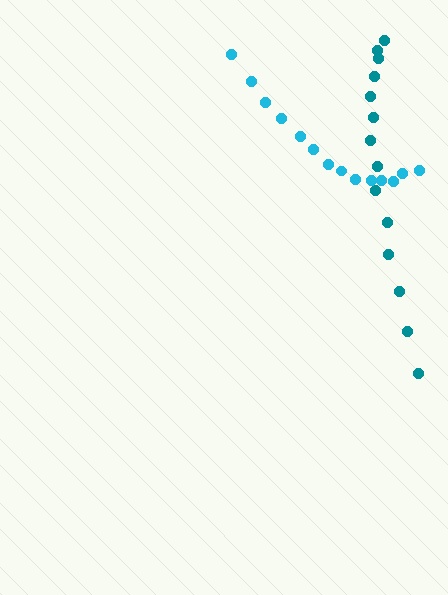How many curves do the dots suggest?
There are 2 distinct paths.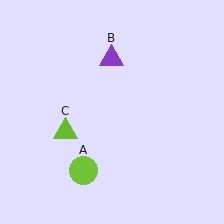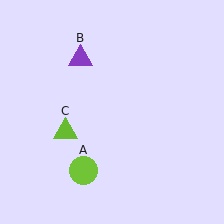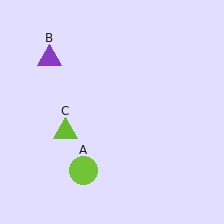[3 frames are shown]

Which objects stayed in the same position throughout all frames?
Lime circle (object A) and lime triangle (object C) remained stationary.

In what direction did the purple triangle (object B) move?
The purple triangle (object B) moved left.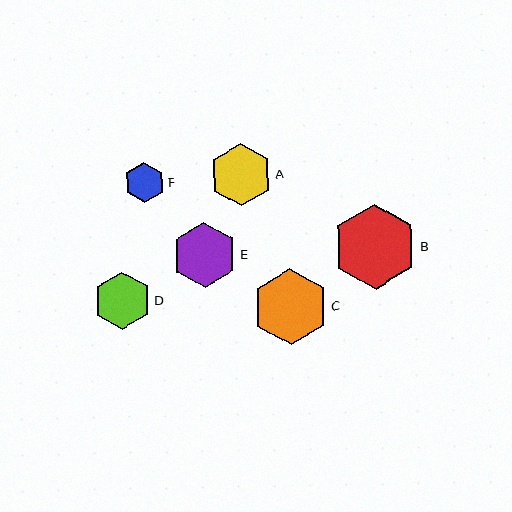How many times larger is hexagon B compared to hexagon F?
Hexagon B is approximately 2.1 times the size of hexagon F.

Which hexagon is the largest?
Hexagon B is the largest with a size of approximately 85 pixels.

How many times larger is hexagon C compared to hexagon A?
Hexagon C is approximately 1.2 times the size of hexagon A.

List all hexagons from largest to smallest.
From largest to smallest: B, C, E, A, D, F.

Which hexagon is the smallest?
Hexagon F is the smallest with a size of approximately 40 pixels.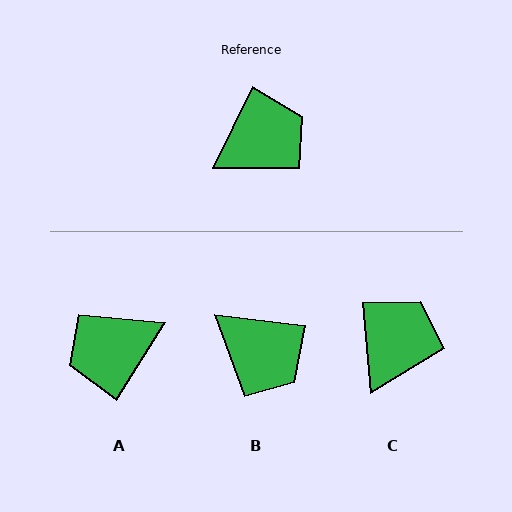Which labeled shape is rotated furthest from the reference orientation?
A, about 174 degrees away.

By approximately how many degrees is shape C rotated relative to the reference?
Approximately 31 degrees counter-clockwise.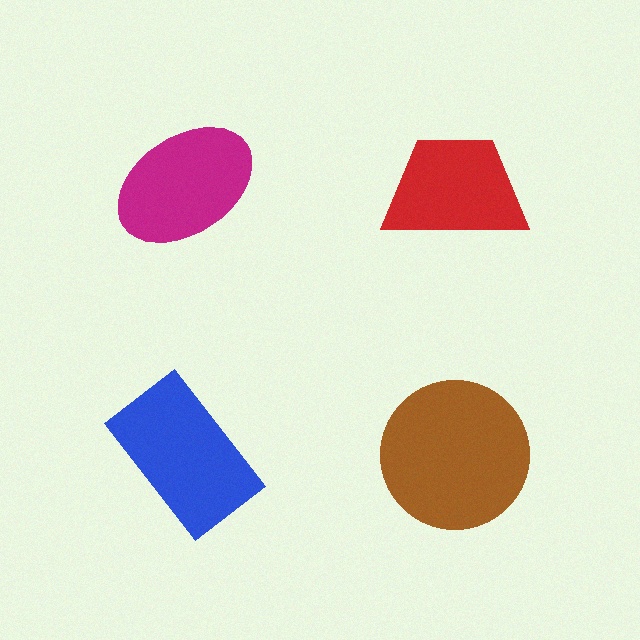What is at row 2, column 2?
A brown circle.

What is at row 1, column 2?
A red trapezoid.